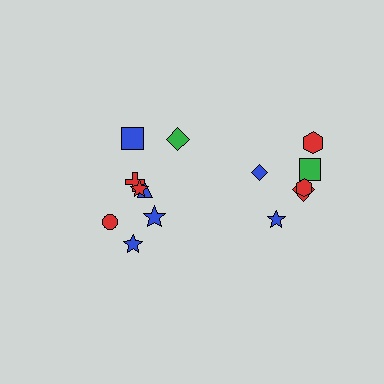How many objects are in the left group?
There are 8 objects.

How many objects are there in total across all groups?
There are 14 objects.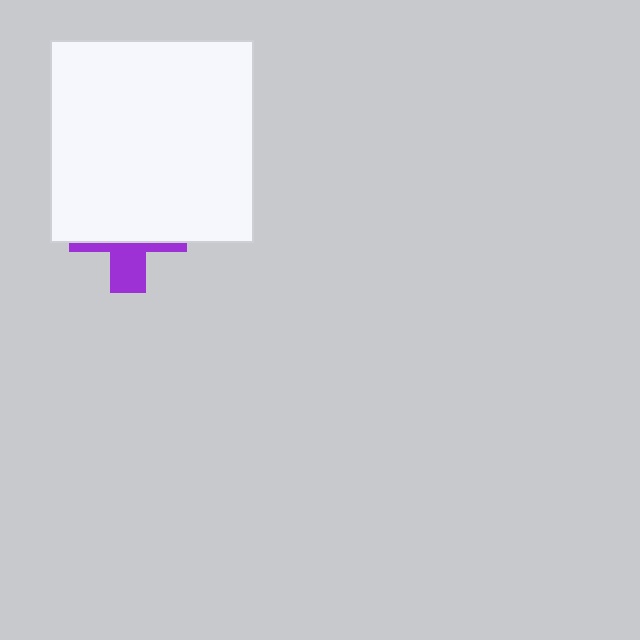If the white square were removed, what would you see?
You would see the complete purple cross.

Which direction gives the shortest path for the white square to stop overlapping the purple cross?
Moving up gives the shortest separation.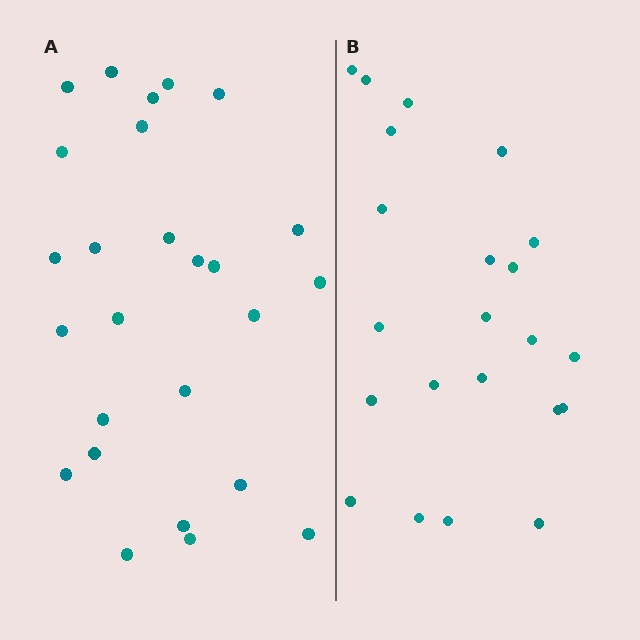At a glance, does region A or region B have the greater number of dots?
Region A (the left region) has more dots.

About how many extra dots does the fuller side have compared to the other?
Region A has about 4 more dots than region B.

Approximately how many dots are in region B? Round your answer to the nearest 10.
About 20 dots. (The exact count is 22, which rounds to 20.)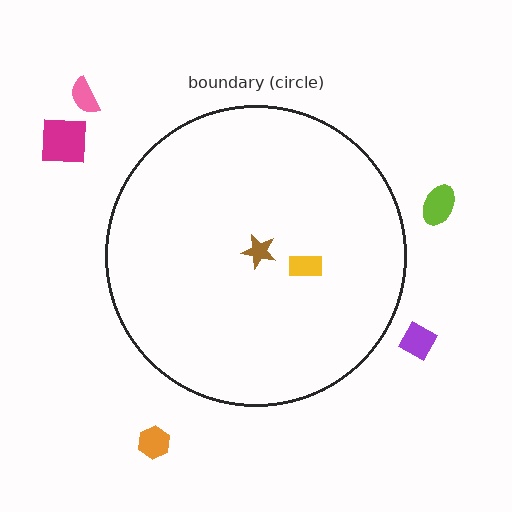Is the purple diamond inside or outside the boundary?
Outside.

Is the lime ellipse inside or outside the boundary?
Outside.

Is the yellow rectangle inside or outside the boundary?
Inside.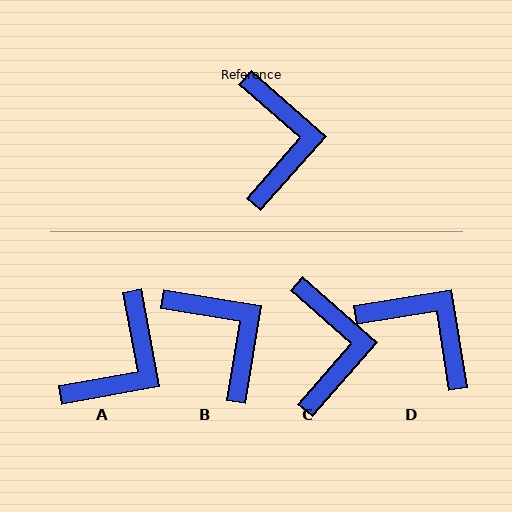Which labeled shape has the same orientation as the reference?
C.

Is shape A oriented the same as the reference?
No, it is off by about 39 degrees.